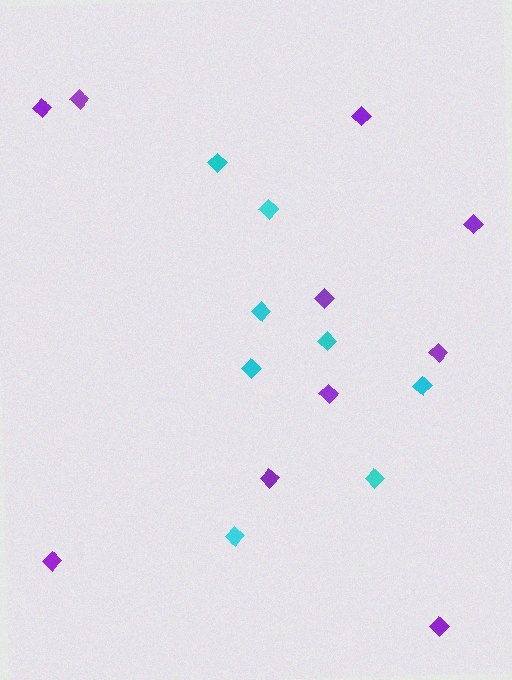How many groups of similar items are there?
There are 2 groups: one group of cyan diamonds (8) and one group of purple diamonds (10).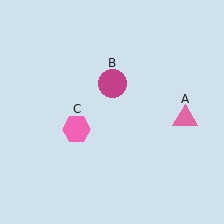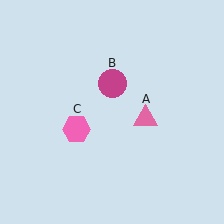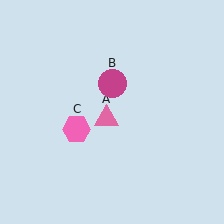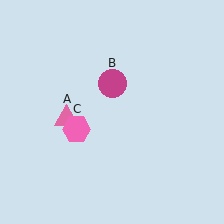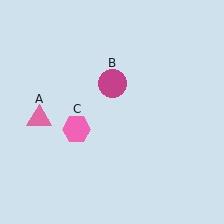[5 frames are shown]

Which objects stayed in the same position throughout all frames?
Magenta circle (object B) and pink hexagon (object C) remained stationary.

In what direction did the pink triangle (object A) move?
The pink triangle (object A) moved left.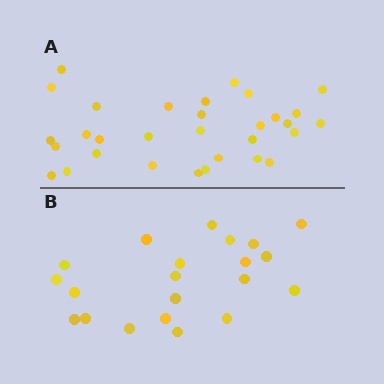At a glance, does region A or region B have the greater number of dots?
Region A (the top region) has more dots.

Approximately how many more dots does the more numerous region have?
Region A has roughly 10 or so more dots than region B.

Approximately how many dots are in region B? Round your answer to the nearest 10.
About 20 dots. (The exact count is 21, which rounds to 20.)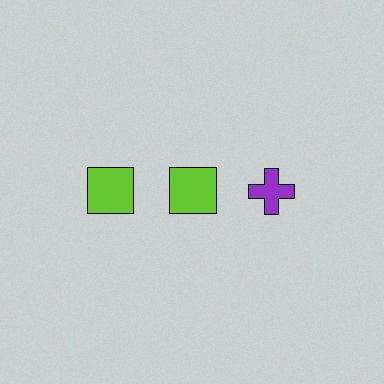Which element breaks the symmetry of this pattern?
The purple cross in the top row, center column breaks the symmetry. All other shapes are lime squares.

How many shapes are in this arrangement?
There are 3 shapes arranged in a grid pattern.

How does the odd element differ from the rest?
It differs in both color (purple instead of lime) and shape (cross instead of square).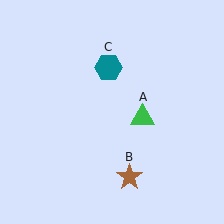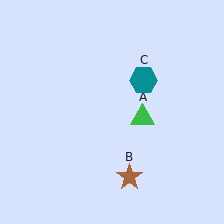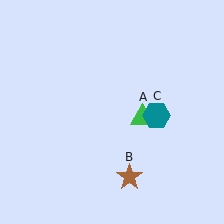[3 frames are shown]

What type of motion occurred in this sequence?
The teal hexagon (object C) rotated clockwise around the center of the scene.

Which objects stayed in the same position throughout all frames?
Green triangle (object A) and brown star (object B) remained stationary.